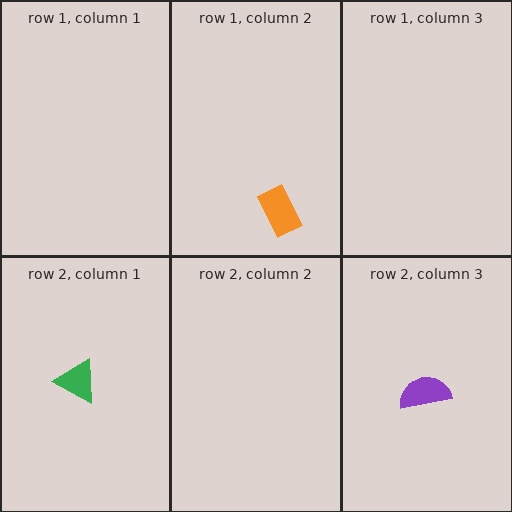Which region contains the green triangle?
The row 2, column 1 region.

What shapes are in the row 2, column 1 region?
The green triangle.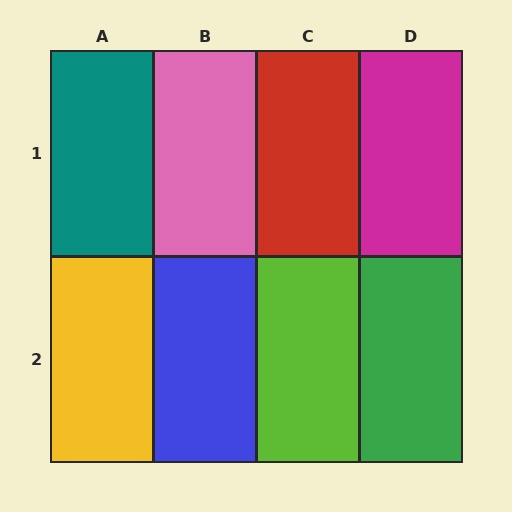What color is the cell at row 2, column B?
Blue.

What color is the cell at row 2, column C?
Lime.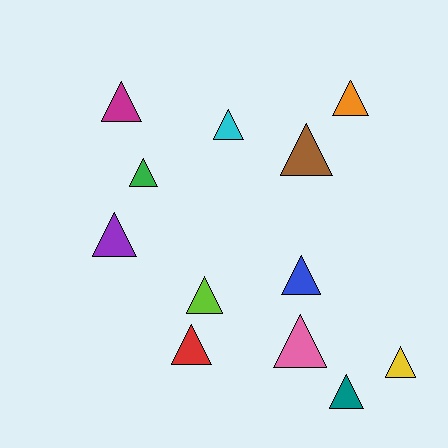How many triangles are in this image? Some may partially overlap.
There are 12 triangles.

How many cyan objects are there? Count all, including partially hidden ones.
There is 1 cyan object.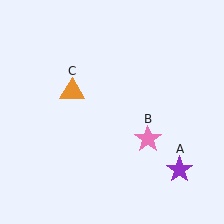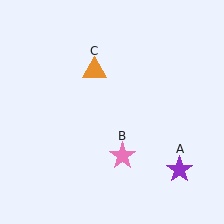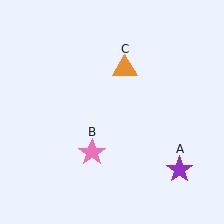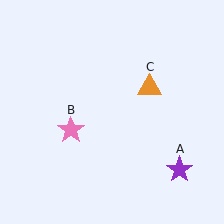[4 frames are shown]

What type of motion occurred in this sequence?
The pink star (object B), orange triangle (object C) rotated clockwise around the center of the scene.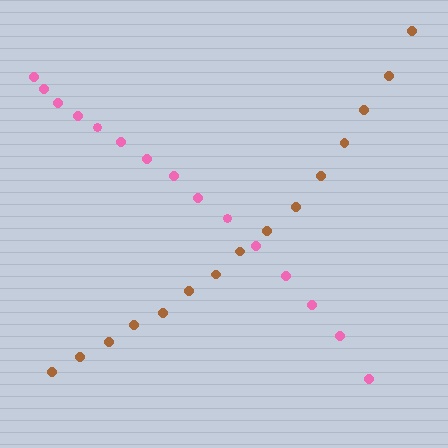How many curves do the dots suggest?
There are 2 distinct paths.